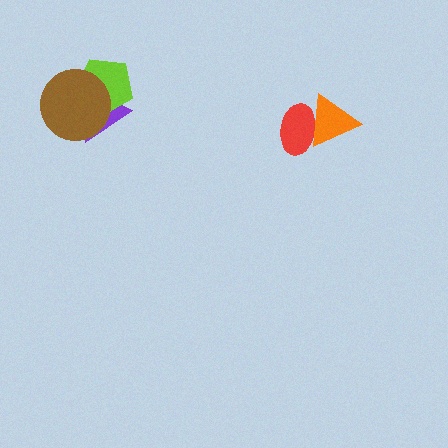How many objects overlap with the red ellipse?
1 object overlaps with the red ellipse.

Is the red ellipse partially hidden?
Yes, it is partially covered by another shape.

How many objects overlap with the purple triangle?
2 objects overlap with the purple triangle.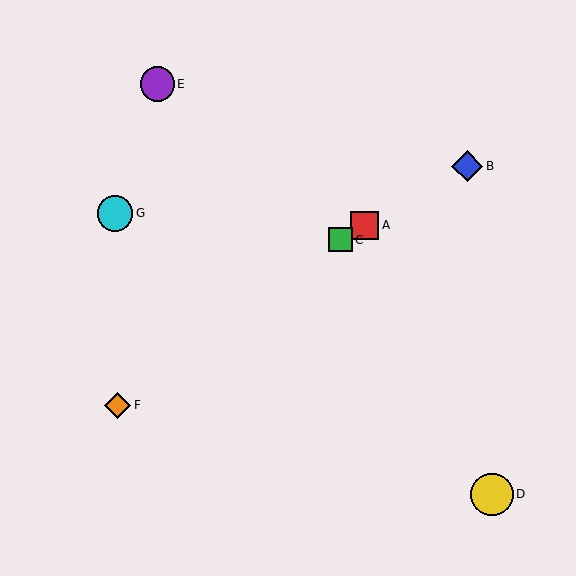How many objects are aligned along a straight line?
3 objects (A, B, C) are aligned along a straight line.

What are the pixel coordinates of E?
Object E is at (157, 84).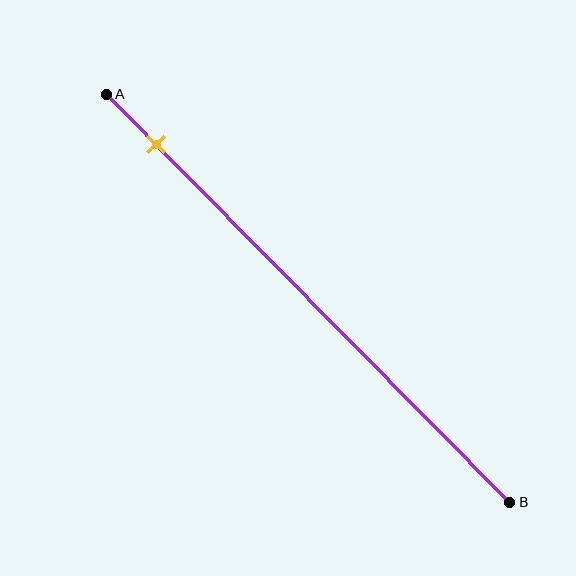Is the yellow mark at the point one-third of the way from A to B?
No, the mark is at about 10% from A, not at the 33% one-third point.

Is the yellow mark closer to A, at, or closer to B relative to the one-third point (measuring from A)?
The yellow mark is closer to point A than the one-third point of segment AB.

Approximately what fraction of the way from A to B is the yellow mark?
The yellow mark is approximately 10% of the way from A to B.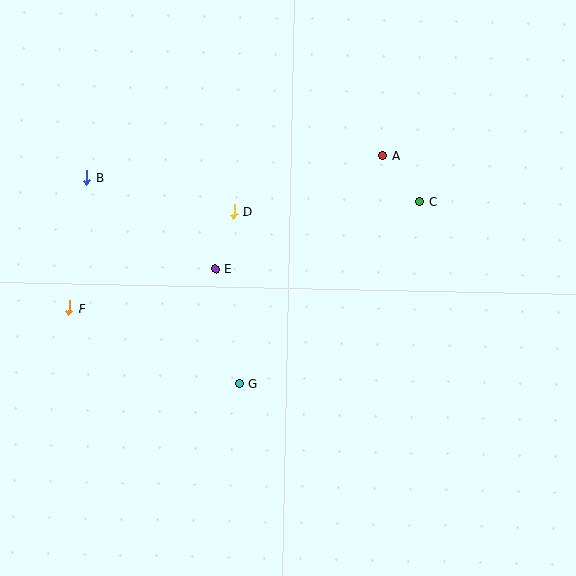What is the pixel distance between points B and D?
The distance between B and D is 150 pixels.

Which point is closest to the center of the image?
Point E at (216, 269) is closest to the center.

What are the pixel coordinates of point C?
Point C is at (420, 201).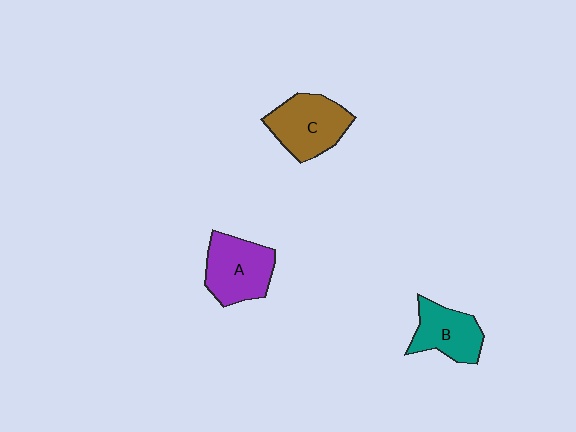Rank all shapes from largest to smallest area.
From largest to smallest: C (brown), A (purple), B (teal).